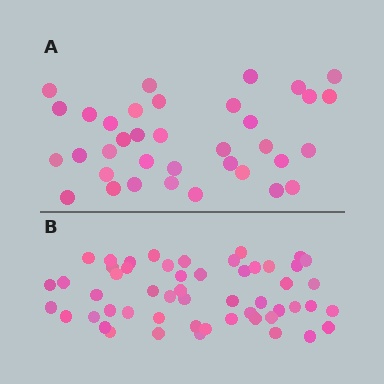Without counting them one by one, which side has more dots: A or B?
Region B (the bottom region) has more dots.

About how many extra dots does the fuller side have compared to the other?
Region B has approximately 15 more dots than region A.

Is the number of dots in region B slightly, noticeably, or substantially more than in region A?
Region B has substantially more. The ratio is roughly 1.5 to 1.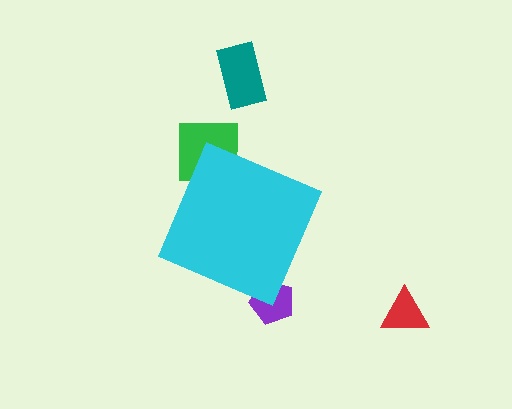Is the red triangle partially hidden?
No, the red triangle is fully visible.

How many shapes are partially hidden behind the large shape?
2 shapes are partially hidden.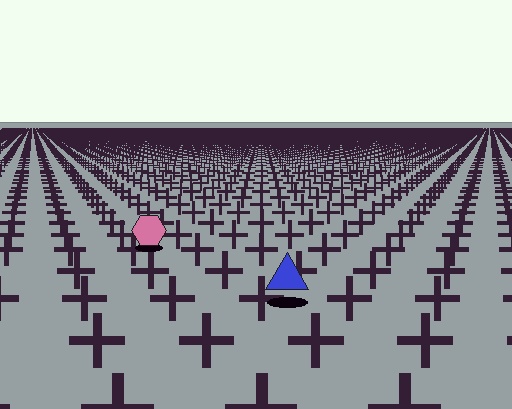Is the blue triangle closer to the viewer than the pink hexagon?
Yes. The blue triangle is closer — you can tell from the texture gradient: the ground texture is coarser near it.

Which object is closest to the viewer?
The blue triangle is closest. The texture marks near it are larger and more spread out.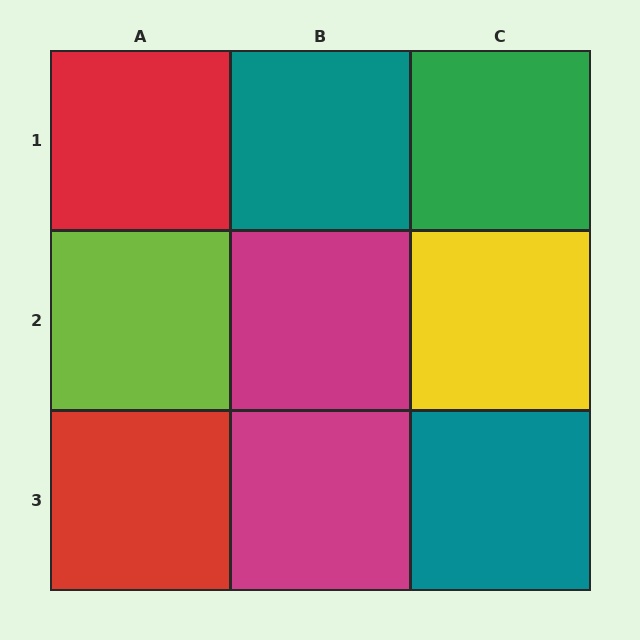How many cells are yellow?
1 cell is yellow.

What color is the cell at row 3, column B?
Magenta.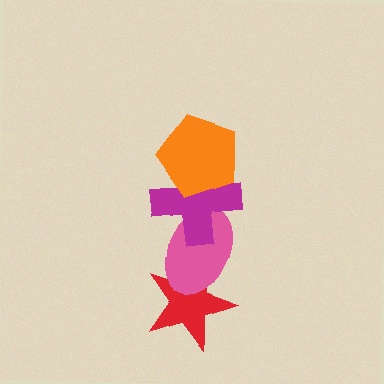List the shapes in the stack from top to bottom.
From top to bottom: the orange pentagon, the magenta cross, the pink ellipse, the red star.